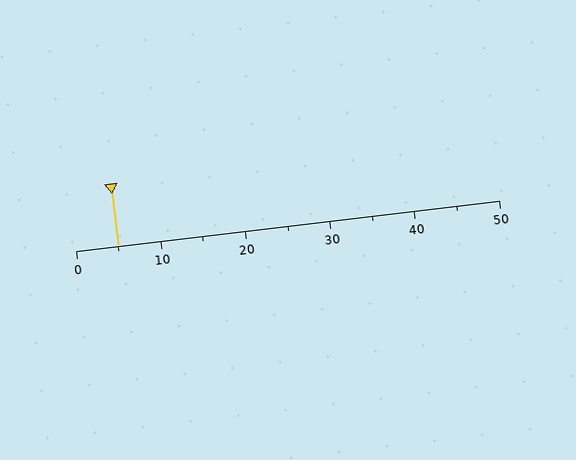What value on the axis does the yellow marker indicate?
The marker indicates approximately 5.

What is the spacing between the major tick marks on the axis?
The major ticks are spaced 10 apart.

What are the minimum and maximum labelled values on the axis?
The axis runs from 0 to 50.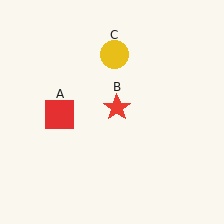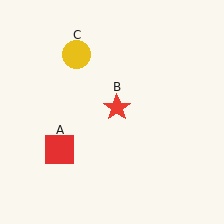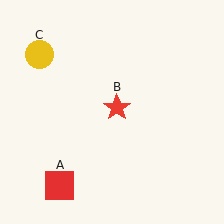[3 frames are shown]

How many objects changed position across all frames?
2 objects changed position: red square (object A), yellow circle (object C).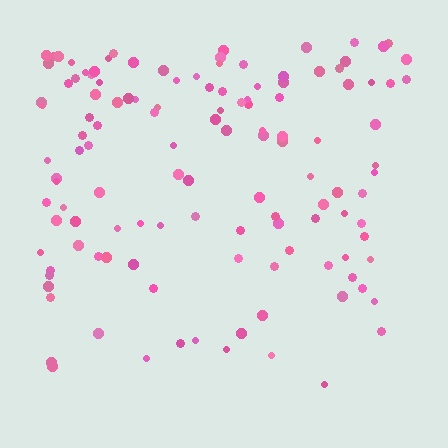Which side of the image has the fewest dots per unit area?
The bottom.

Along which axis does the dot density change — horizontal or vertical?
Vertical.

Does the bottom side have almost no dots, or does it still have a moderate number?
Still a moderate number, just noticeably fewer than the top.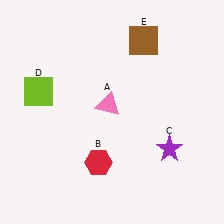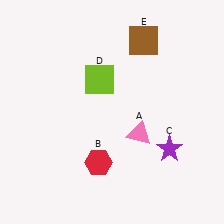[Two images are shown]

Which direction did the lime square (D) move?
The lime square (D) moved right.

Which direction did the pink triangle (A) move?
The pink triangle (A) moved right.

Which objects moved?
The objects that moved are: the pink triangle (A), the lime square (D).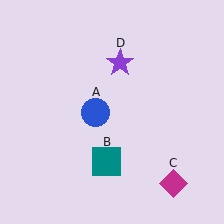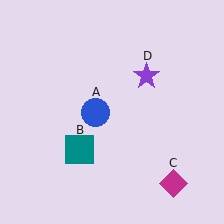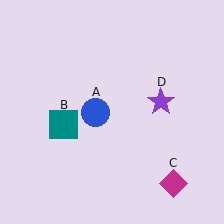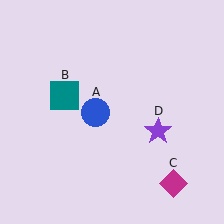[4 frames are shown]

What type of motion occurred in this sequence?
The teal square (object B), purple star (object D) rotated clockwise around the center of the scene.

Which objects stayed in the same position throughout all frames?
Blue circle (object A) and magenta diamond (object C) remained stationary.